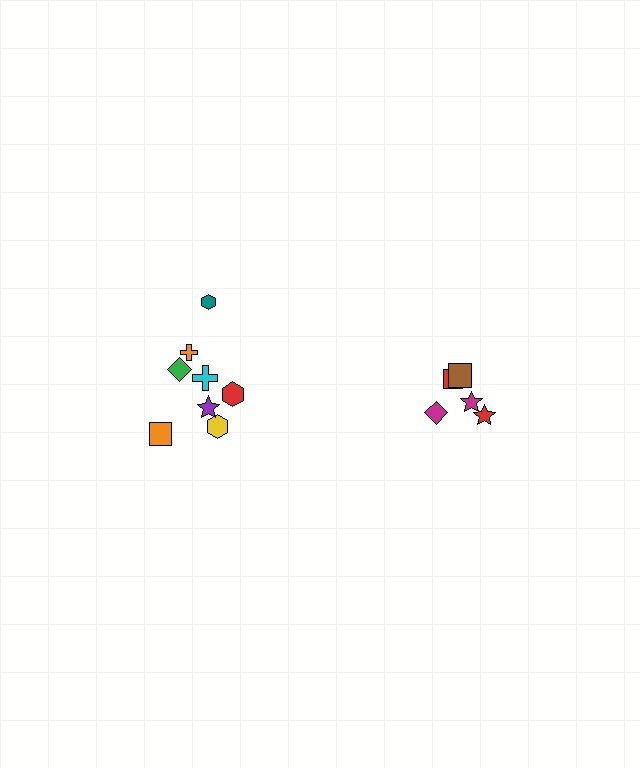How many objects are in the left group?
There are 8 objects.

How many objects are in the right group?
There are 5 objects.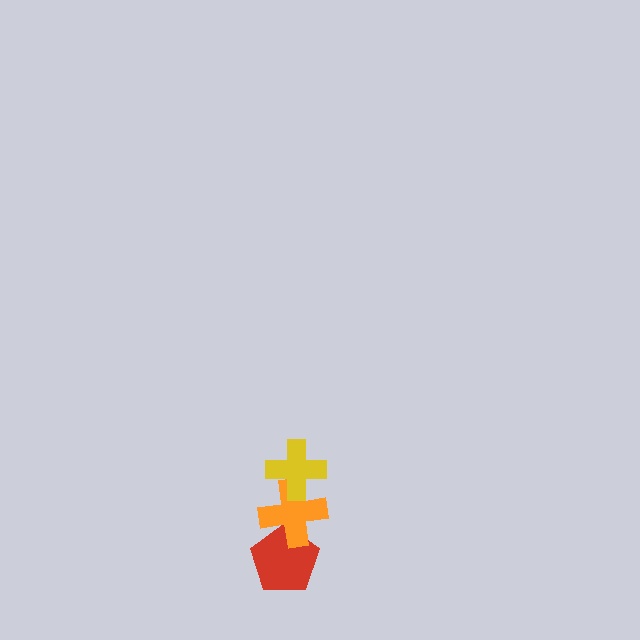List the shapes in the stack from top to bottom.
From top to bottom: the yellow cross, the orange cross, the red pentagon.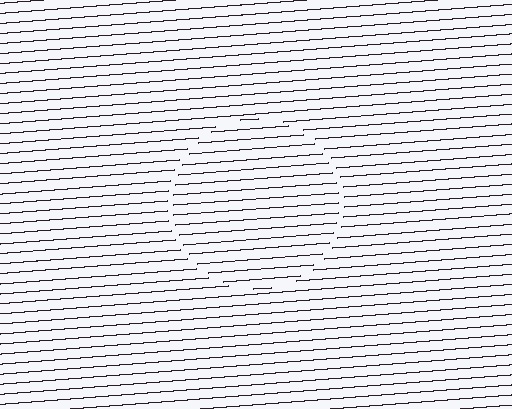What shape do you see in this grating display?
An illusory circle. The interior of the shape contains the same grating, shifted by half a period — the contour is defined by the phase discontinuity where line-ends from the inner and outer gratings abut.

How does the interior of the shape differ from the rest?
The interior of the shape contains the same grating, shifted by half a period — the contour is defined by the phase discontinuity where line-ends from the inner and outer gratings abut.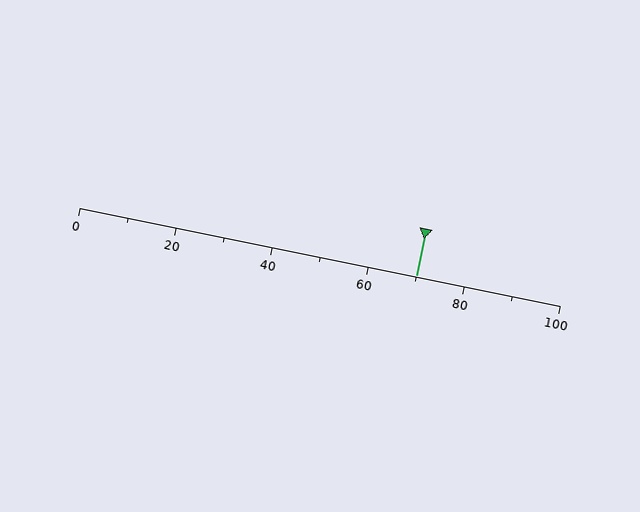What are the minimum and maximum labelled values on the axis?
The axis runs from 0 to 100.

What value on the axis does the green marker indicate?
The marker indicates approximately 70.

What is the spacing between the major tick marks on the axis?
The major ticks are spaced 20 apart.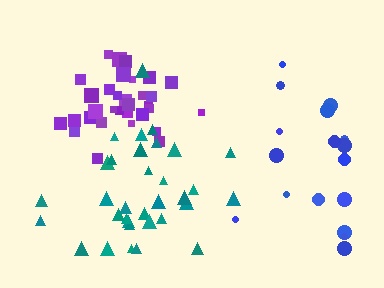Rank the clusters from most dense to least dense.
purple, teal, blue.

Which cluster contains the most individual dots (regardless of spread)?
Purple (35).